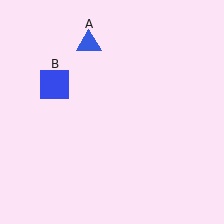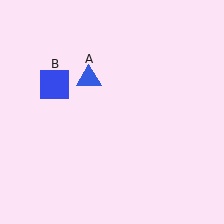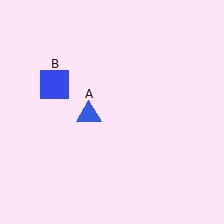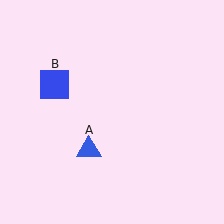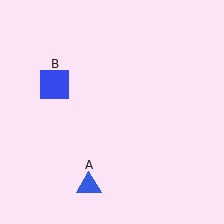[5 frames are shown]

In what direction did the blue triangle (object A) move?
The blue triangle (object A) moved down.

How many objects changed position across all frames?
1 object changed position: blue triangle (object A).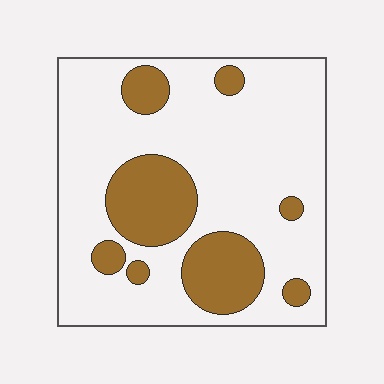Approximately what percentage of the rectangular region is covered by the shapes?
Approximately 25%.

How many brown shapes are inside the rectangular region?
8.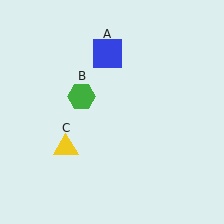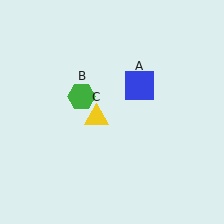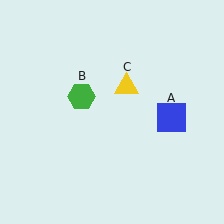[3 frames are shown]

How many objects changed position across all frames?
2 objects changed position: blue square (object A), yellow triangle (object C).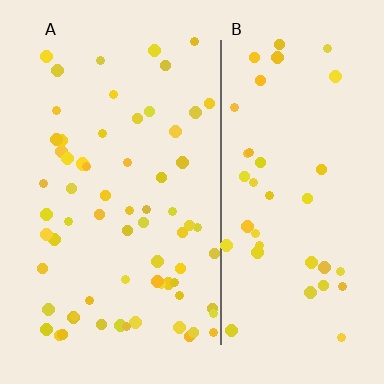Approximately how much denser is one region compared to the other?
Approximately 1.6× — region A over region B.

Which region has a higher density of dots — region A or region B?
A (the left).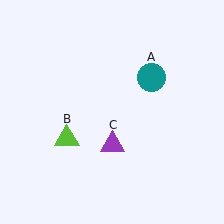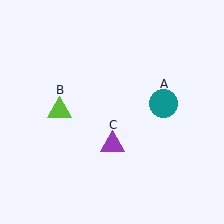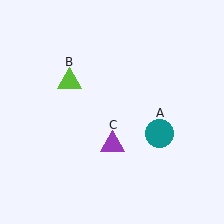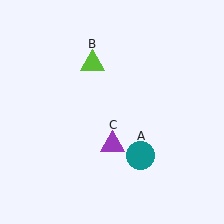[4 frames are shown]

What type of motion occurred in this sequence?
The teal circle (object A), lime triangle (object B) rotated clockwise around the center of the scene.